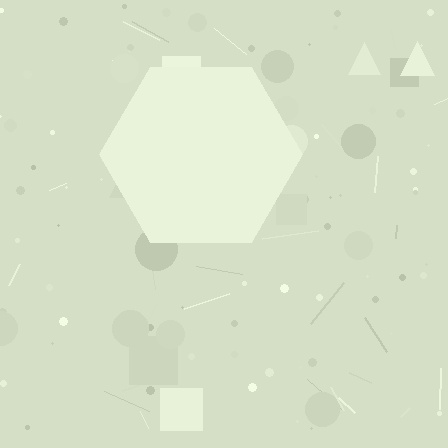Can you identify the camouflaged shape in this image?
The camouflaged shape is a hexagon.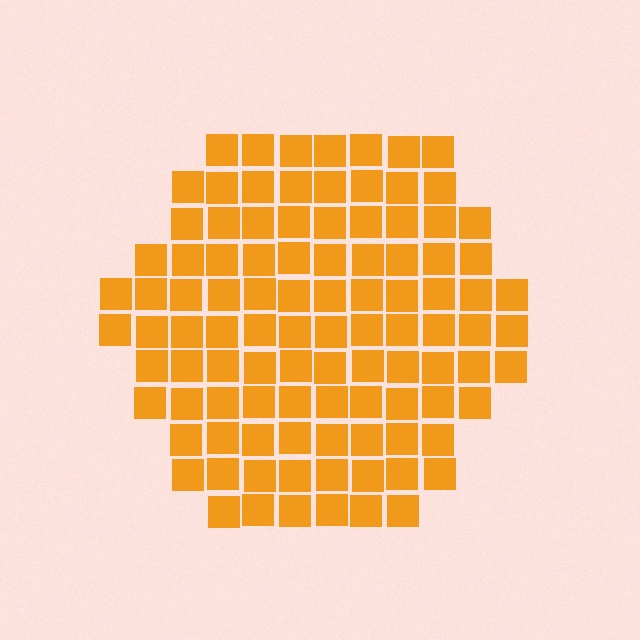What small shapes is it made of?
It is made of small squares.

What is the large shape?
The large shape is a hexagon.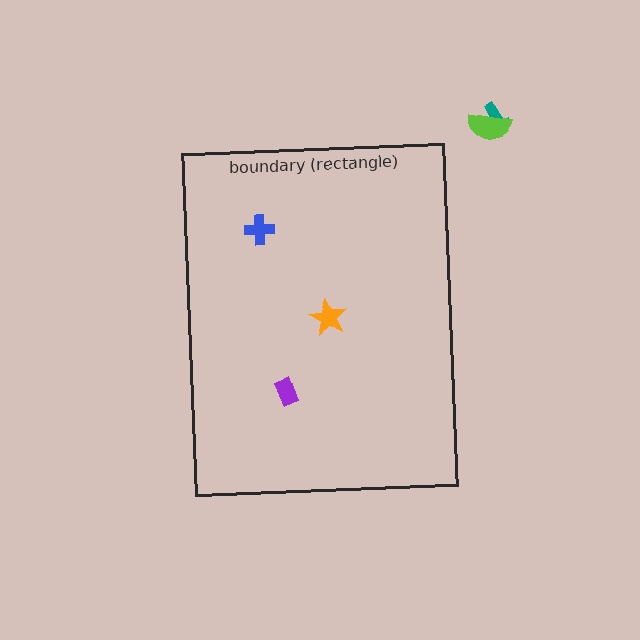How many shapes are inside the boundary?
3 inside, 2 outside.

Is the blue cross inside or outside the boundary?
Inside.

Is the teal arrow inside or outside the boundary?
Outside.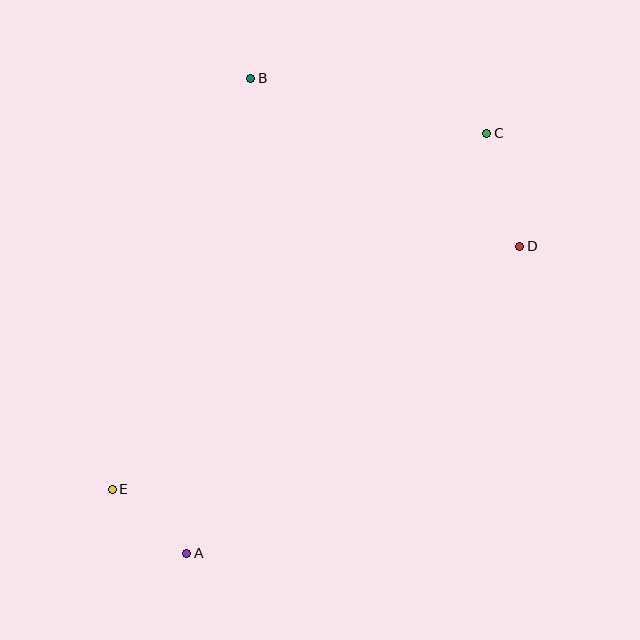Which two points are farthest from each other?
Points C and E are farthest from each other.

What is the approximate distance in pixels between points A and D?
The distance between A and D is approximately 453 pixels.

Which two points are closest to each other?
Points A and E are closest to each other.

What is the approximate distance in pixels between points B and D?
The distance between B and D is approximately 317 pixels.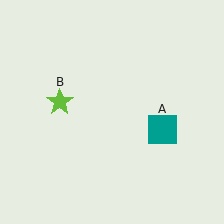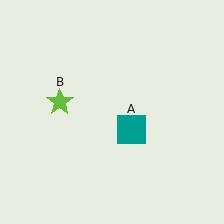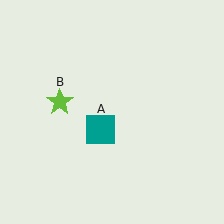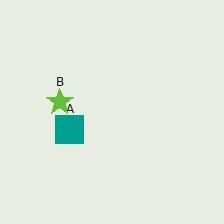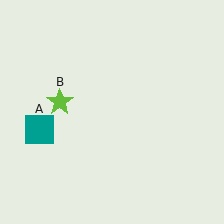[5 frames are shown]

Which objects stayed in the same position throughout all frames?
Lime star (object B) remained stationary.